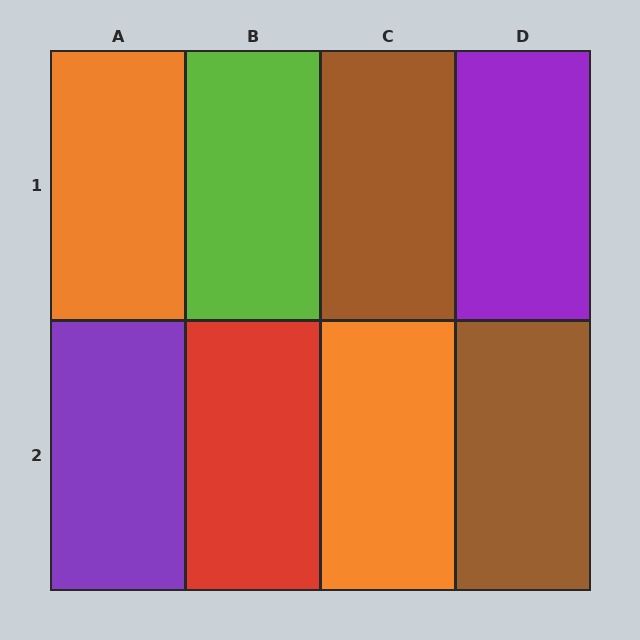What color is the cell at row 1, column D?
Purple.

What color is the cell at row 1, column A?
Orange.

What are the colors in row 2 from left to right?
Purple, red, orange, brown.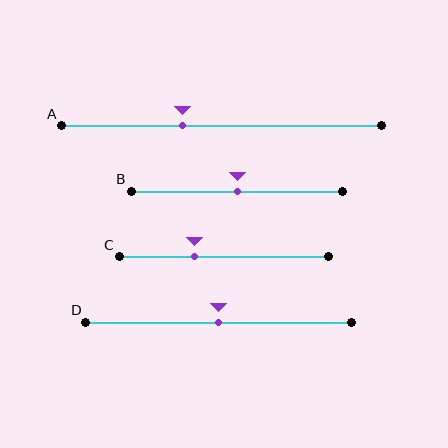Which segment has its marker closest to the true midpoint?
Segment B has its marker closest to the true midpoint.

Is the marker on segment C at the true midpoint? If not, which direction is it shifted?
No, the marker on segment C is shifted to the left by about 14% of the segment length.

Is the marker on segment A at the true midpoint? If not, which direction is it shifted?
No, the marker on segment A is shifted to the left by about 12% of the segment length.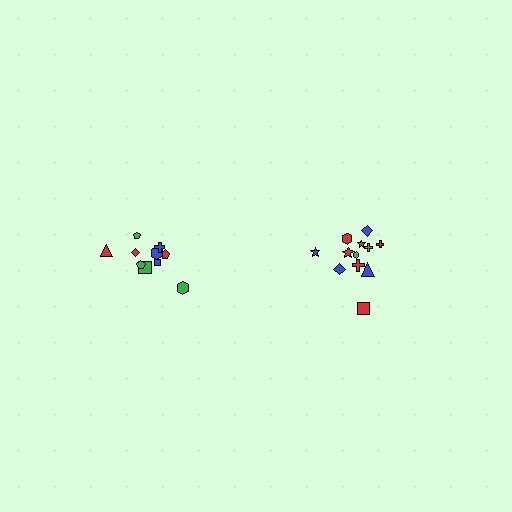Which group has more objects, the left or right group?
The right group.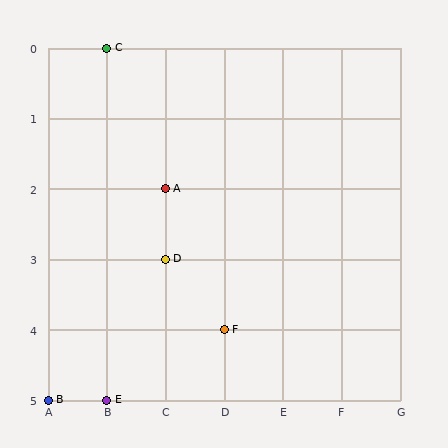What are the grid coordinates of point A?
Point A is at grid coordinates (C, 2).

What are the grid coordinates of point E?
Point E is at grid coordinates (B, 5).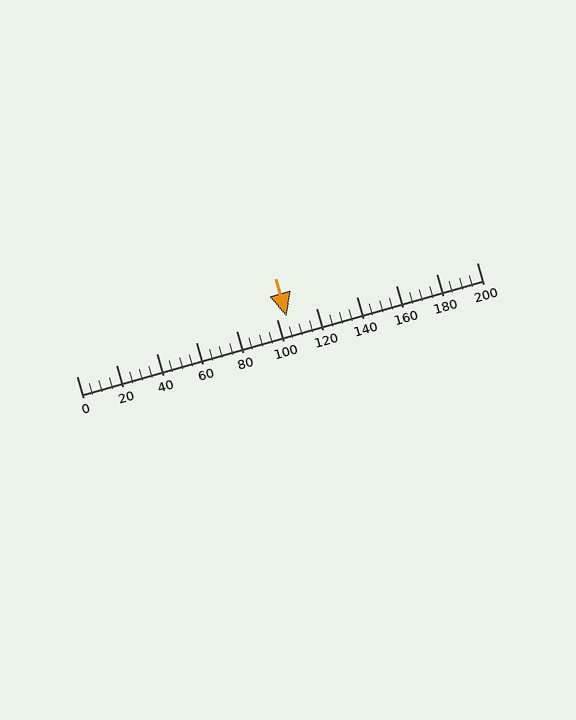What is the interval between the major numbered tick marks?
The major tick marks are spaced 20 units apart.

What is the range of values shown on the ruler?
The ruler shows values from 0 to 200.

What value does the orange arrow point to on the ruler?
The orange arrow points to approximately 105.